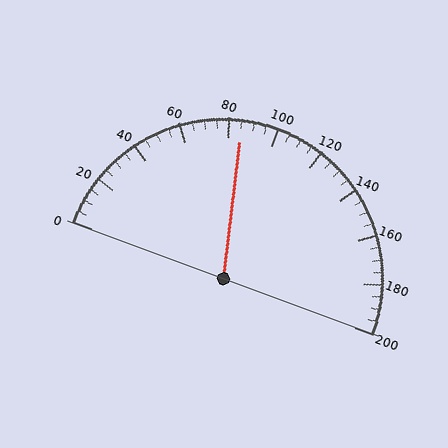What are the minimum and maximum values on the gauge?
The gauge ranges from 0 to 200.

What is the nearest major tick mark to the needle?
The nearest major tick mark is 80.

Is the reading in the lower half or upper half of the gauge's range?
The reading is in the lower half of the range (0 to 200).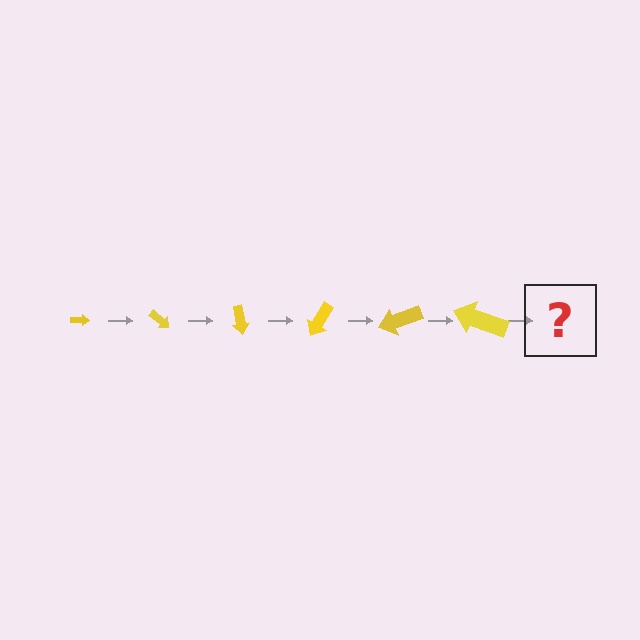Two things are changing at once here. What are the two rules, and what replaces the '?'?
The two rules are that the arrow grows larger each step and it rotates 40 degrees each step. The '?' should be an arrow, larger than the previous one and rotated 240 degrees from the start.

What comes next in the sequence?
The next element should be an arrow, larger than the previous one and rotated 240 degrees from the start.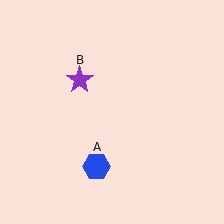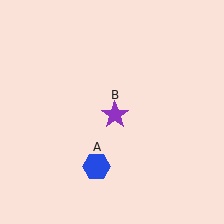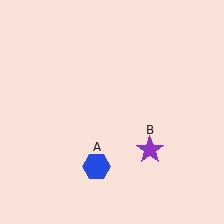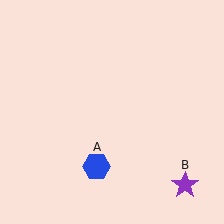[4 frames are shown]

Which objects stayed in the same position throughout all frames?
Blue hexagon (object A) remained stationary.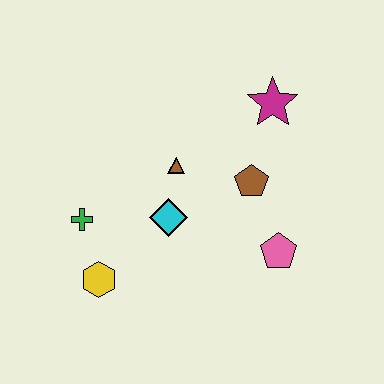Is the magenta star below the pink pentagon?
No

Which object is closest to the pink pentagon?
The brown pentagon is closest to the pink pentagon.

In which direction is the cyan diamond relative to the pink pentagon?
The cyan diamond is to the left of the pink pentagon.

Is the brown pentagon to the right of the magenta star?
No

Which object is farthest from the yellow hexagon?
The magenta star is farthest from the yellow hexagon.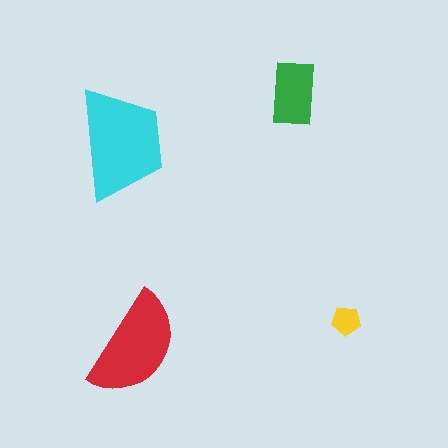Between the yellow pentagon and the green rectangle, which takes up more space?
The green rectangle.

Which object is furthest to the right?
The yellow pentagon is rightmost.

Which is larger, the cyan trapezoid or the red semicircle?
The cyan trapezoid.